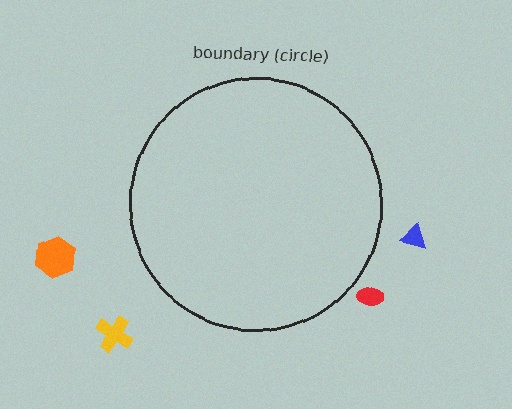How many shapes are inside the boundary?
0 inside, 4 outside.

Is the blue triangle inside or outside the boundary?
Outside.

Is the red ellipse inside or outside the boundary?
Outside.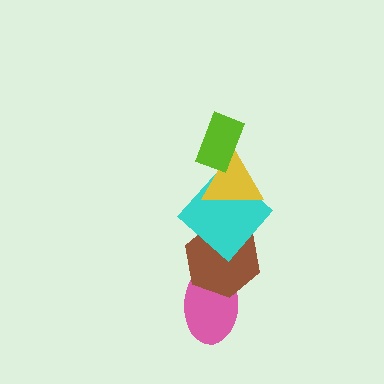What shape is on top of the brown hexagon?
The cyan diamond is on top of the brown hexagon.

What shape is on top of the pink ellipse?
The brown hexagon is on top of the pink ellipse.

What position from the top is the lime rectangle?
The lime rectangle is 1st from the top.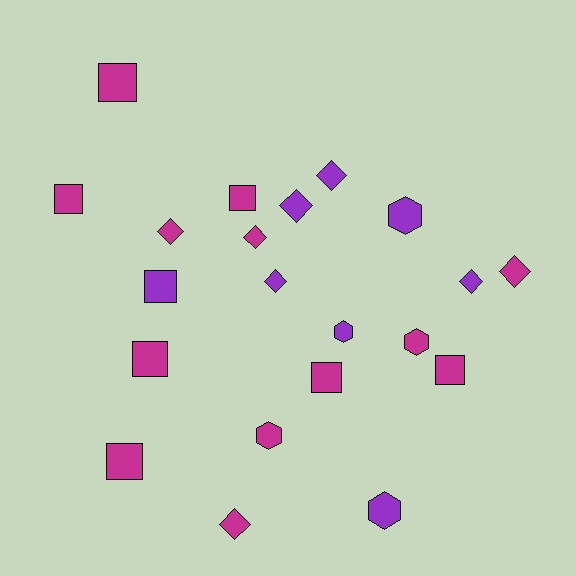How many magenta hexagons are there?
There are 2 magenta hexagons.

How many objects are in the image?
There are 21 objects.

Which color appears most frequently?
Magenta, with 13 objects.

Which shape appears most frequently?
Square, with 8 objects.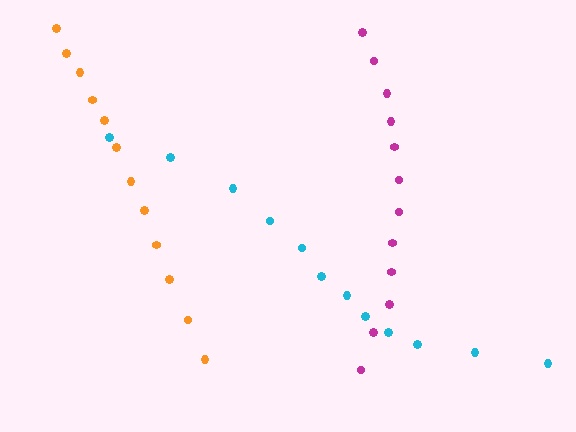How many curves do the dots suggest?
There are 3 distinct paths.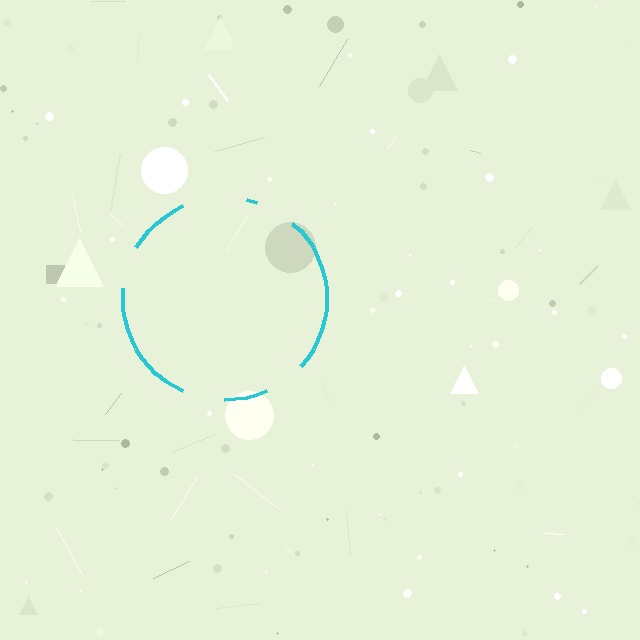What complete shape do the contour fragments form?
The contour fragments form a circle.